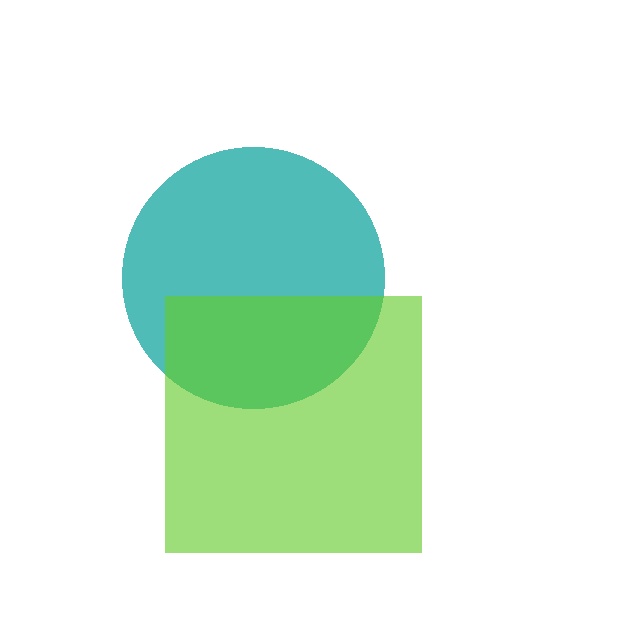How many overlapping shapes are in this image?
There are 2 overlapping shapes in the image.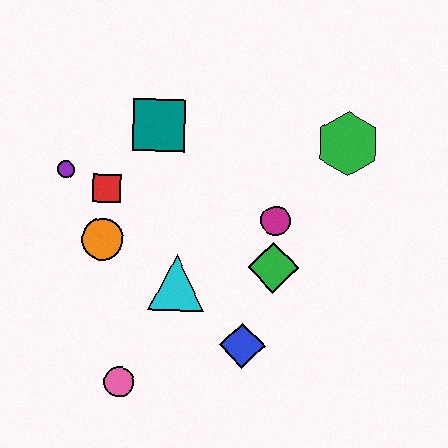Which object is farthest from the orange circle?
The green hexagon is farthest from the orange circle.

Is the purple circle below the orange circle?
No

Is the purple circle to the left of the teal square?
Yes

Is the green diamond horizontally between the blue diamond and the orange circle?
No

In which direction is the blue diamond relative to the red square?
The blue diamond is below the red square.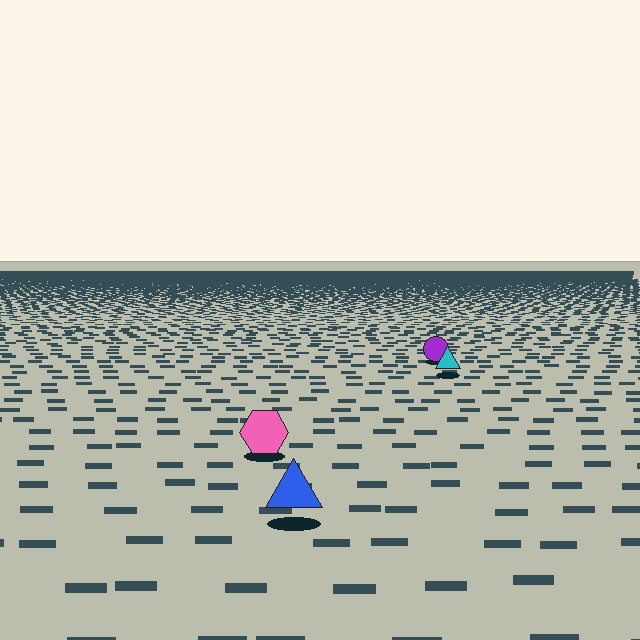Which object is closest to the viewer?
The blue triangle is closest. The texture marks near it are larger and more spread out.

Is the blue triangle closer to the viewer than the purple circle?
Yes. The blue triangle is closer — you can tell from the texture gradient: the ground texture is coarser near it.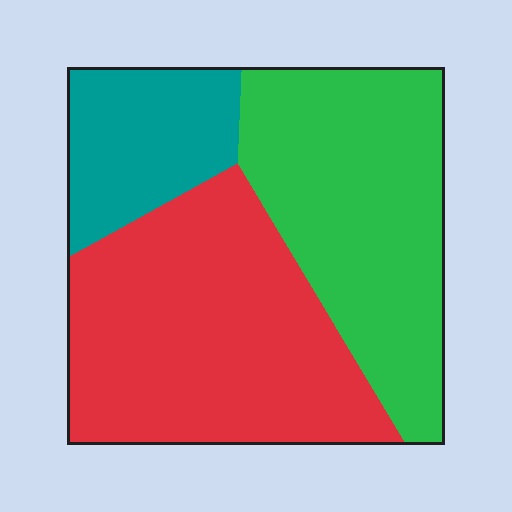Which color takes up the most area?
Red, at roughly 45%.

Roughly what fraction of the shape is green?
Green covers roughly 40% of the shape.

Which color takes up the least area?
Teal, at roughly 15%.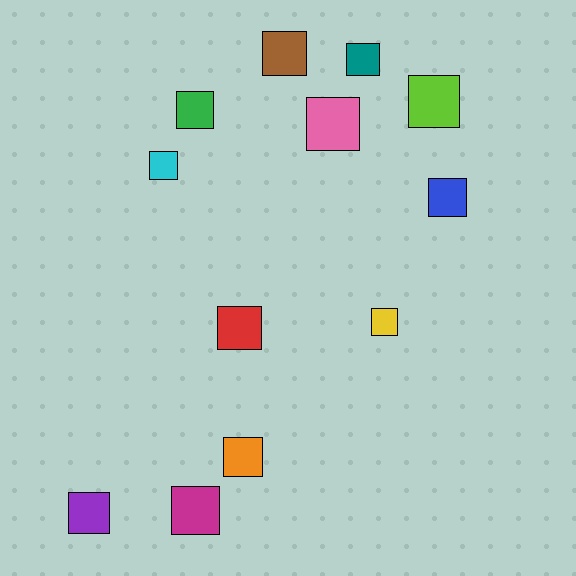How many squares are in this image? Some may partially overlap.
There are 12 squares.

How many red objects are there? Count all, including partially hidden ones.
There is 1 red object.